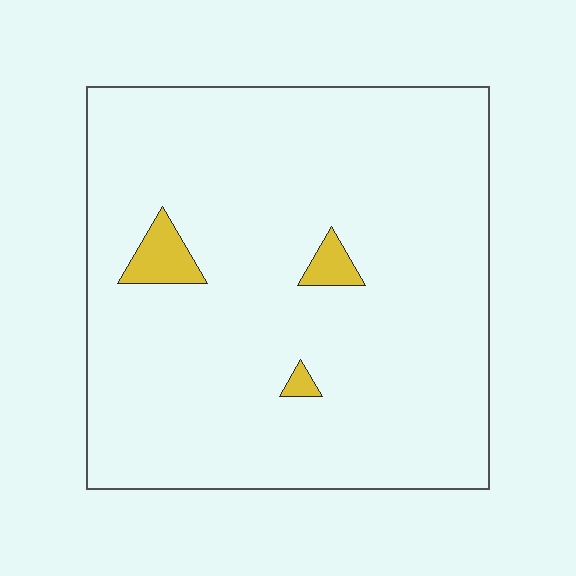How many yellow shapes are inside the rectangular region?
3.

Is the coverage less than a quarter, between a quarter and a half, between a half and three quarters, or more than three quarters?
Less than a quarter.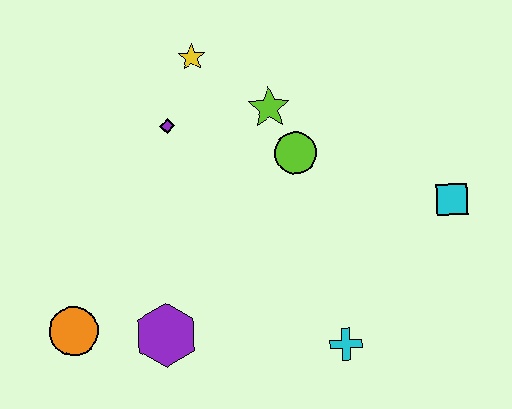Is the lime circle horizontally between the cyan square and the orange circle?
Yes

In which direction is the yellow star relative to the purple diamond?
The yellow star is above the purple diamond.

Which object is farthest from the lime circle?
The orange circle is farthest from the lime circle.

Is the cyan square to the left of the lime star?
No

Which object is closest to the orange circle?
The purple hexagon is closest to the orange circle.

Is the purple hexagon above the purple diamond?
No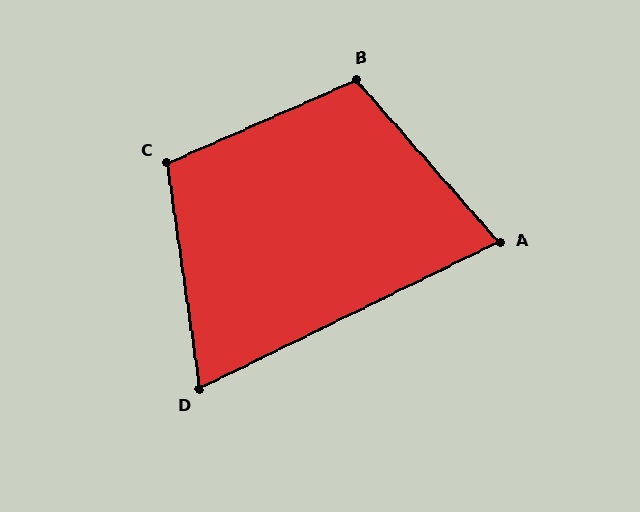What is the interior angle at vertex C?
Approximately 105 degrees (obtuse).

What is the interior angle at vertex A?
Approximately 75 degrees (acute).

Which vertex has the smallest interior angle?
D, at approximately 72 degrees.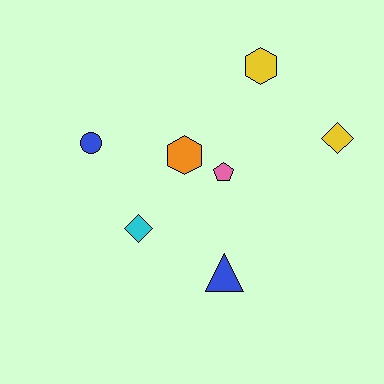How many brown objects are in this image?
There are no brown objects.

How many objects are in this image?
There are 7 objects.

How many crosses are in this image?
There are no crosses.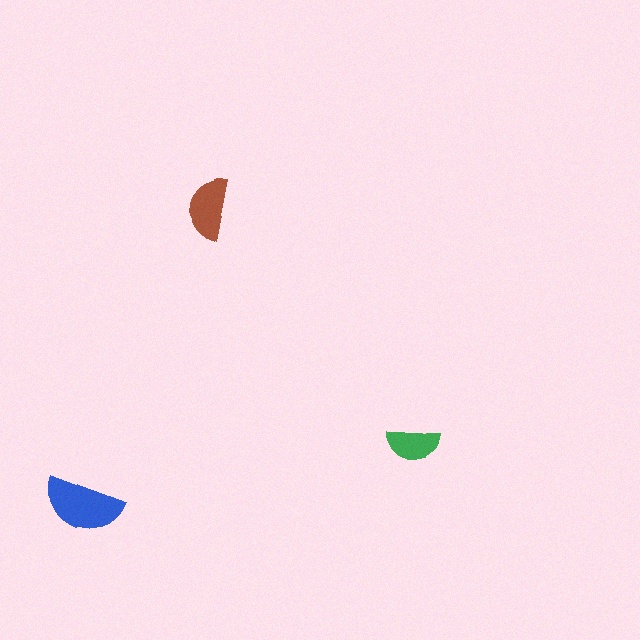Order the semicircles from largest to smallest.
the blue one, the brown one, the green one.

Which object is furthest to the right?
The green semicircle is rightmost.